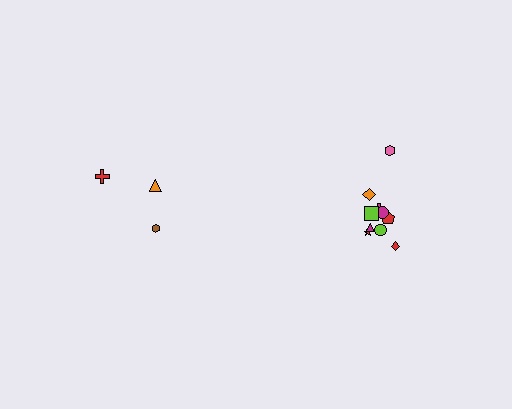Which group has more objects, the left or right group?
The right group.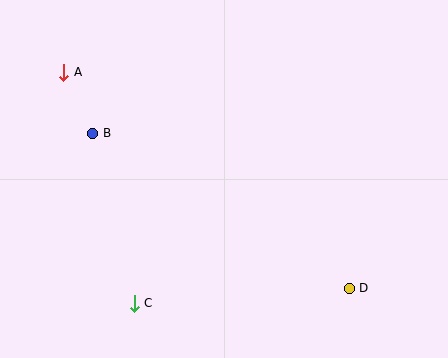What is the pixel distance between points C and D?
The distance between C and D is 215 pixels.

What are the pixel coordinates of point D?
Point D is at (349, 288).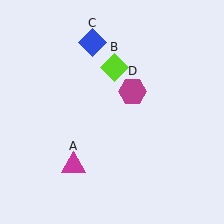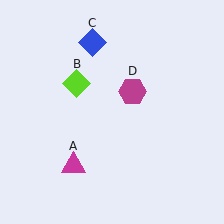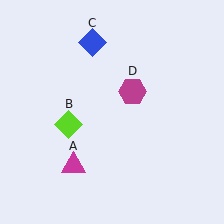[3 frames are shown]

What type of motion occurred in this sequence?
The lime diamond (object B) rotated counterclockwise around the center of the scene.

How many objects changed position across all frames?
1 object changed position: lime diamond (object B).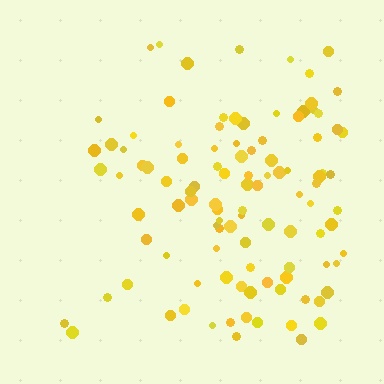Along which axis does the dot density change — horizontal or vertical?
Horizontal.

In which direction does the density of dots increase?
From left to right, with the right side densest.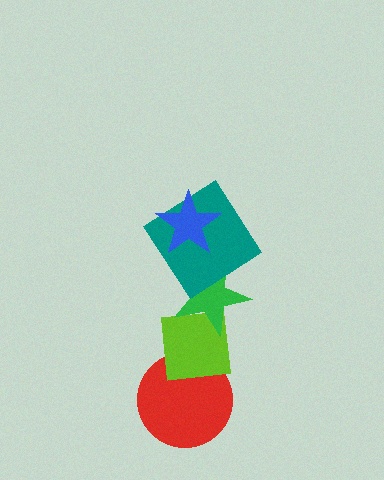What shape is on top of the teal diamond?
The blue star is on top of the teal diamond.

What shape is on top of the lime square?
The green star is on top of the lime square.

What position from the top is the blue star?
The blue star is 1st from the top.